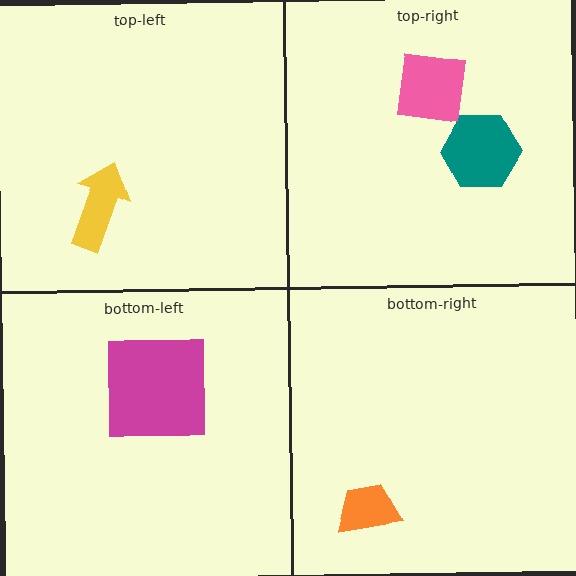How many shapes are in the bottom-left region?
1.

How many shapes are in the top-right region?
2.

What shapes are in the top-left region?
The yellow arrow.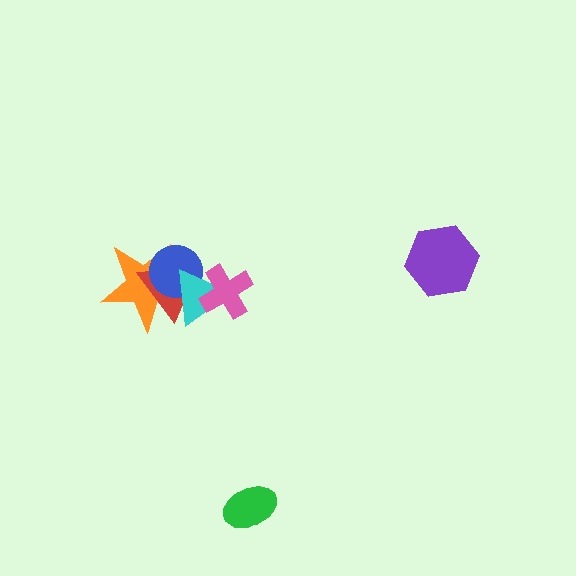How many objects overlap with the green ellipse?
0 objects overlap with the green ellipse.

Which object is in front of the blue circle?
The cyan triangle is in front of the blue circle.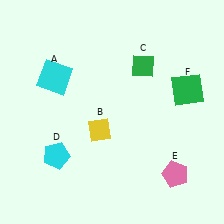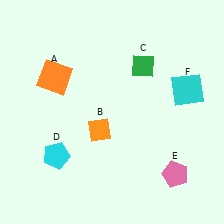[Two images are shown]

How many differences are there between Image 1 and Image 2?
There are 3 differences between the two images.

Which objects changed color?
A changed from cyan to orange. B changed from yellow to orange. F changed from green to cyan.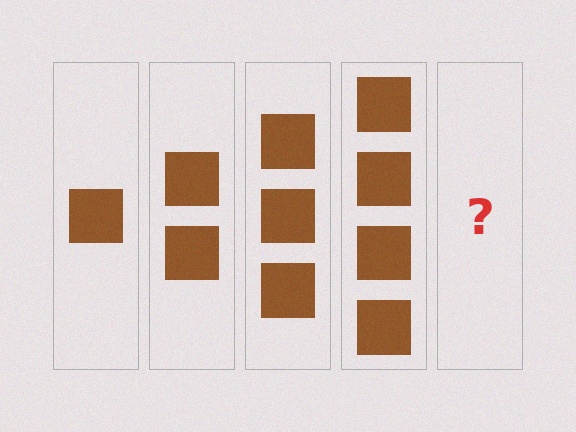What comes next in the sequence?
The next element should be 5 squares.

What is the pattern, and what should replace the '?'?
The pattern is that each step adds one more square. The '?' should be 5 squares.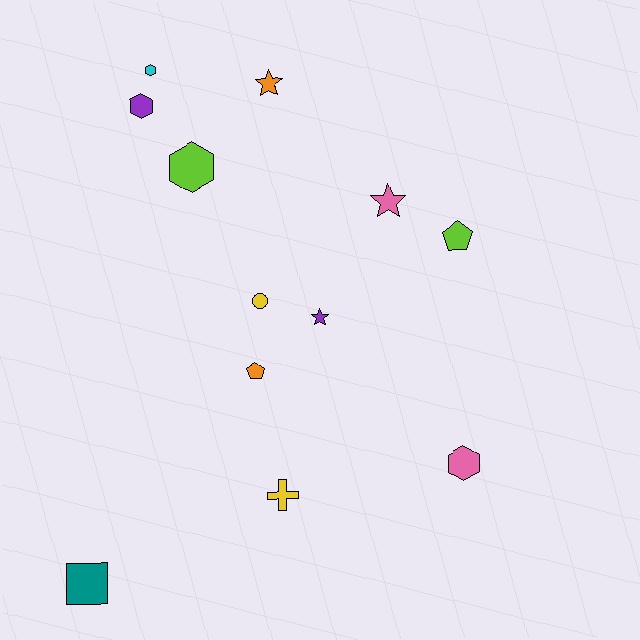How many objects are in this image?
There are 12 objects.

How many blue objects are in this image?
There are no blue objects.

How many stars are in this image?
There are 3 stars.